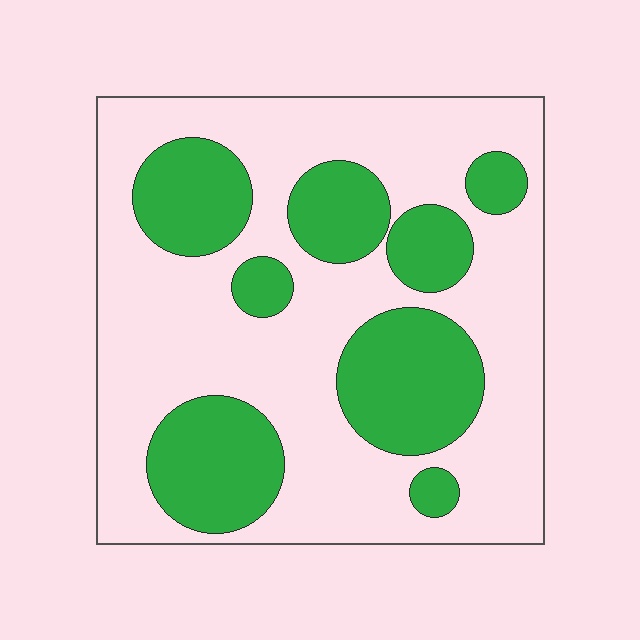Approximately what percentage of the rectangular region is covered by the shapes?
Approximately 35%.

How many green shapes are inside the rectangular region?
8.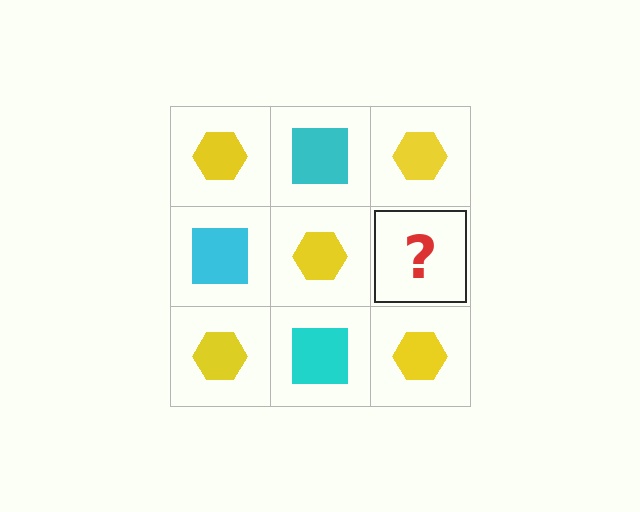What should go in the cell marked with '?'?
The missing cell should contain a cyan square.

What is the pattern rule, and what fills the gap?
The rule is that it alternates yellow hexagon and cyan square in a checkerboard pattern. The gap should be filled with a cyan square.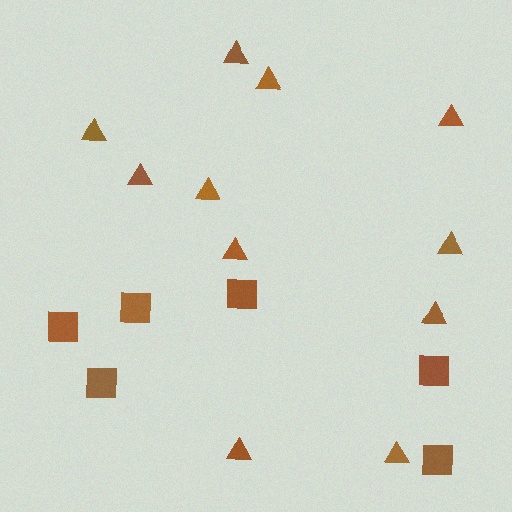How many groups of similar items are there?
There are 2 groups: one group of triangles (11) and one group of squares (6).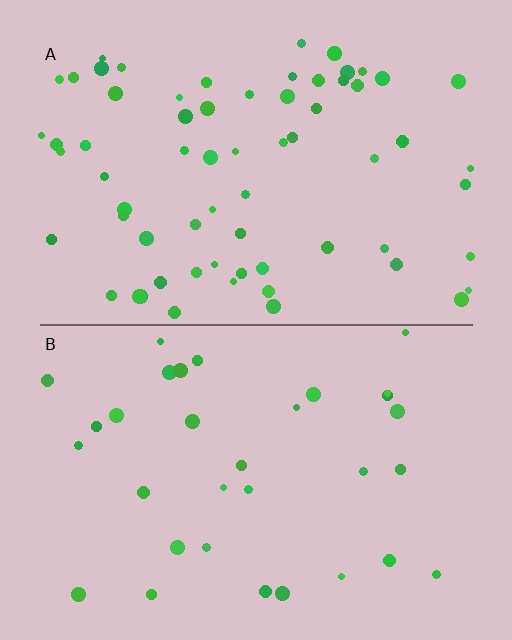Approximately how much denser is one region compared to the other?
Approximately 2.1× — region A over region B.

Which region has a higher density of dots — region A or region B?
A (the top).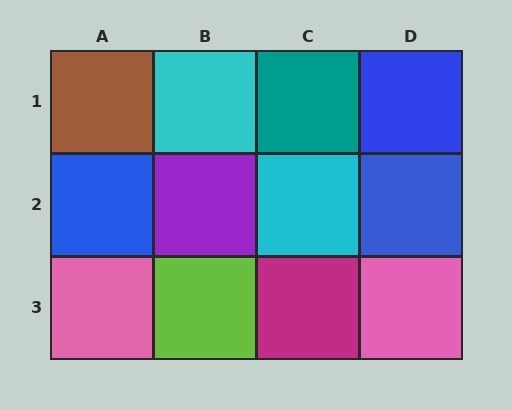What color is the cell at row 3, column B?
Lime.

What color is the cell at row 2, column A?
Blue.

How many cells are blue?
3 cells are blue.